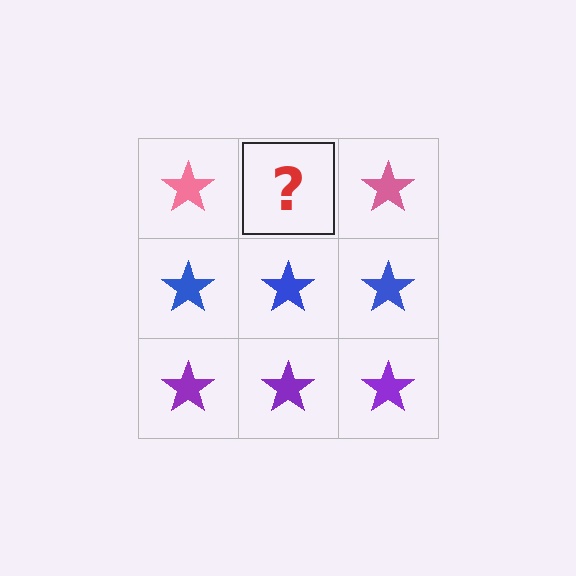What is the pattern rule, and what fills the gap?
The rule is that each row has a consistent color. The gap should be filled with a pink star.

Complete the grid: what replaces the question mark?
The question mark should be replaced with a pink star.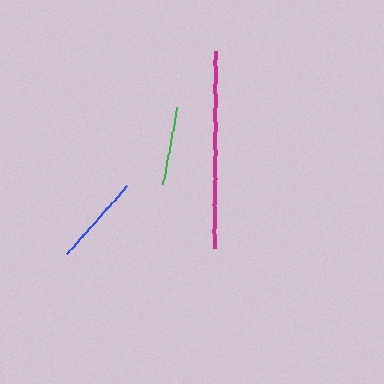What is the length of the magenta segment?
The magenta segment is approximately 197 pixels long.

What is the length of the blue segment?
The blue segment is approximately 90 pixels long.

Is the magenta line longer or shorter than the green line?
The magenta line is longer than the green line.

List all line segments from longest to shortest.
From longest to shortest: magenta, blue, green.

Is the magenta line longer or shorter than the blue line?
The magenta line is longer than the blue line.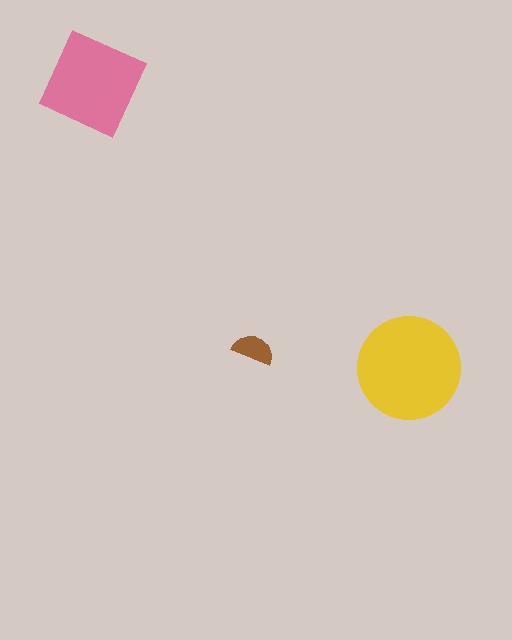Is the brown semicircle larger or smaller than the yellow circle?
Smaller.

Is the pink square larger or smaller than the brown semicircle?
Larger.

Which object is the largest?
The yellow circle.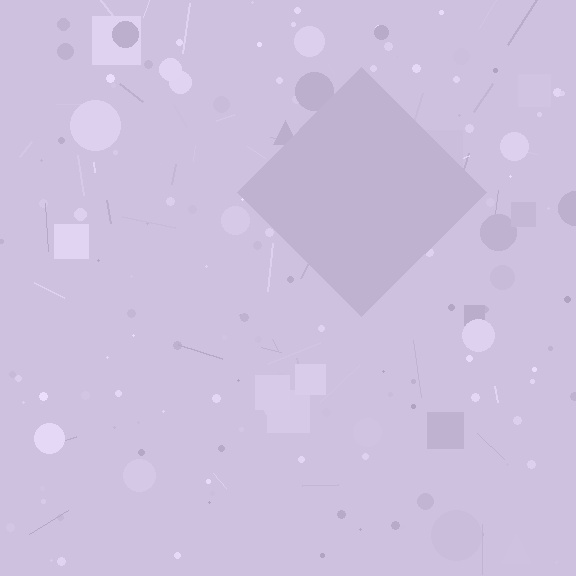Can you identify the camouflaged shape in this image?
The camouflaged shape is a diamond.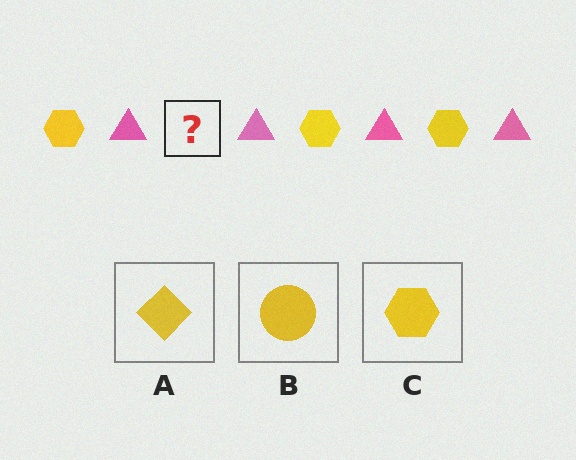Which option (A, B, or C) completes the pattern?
C.